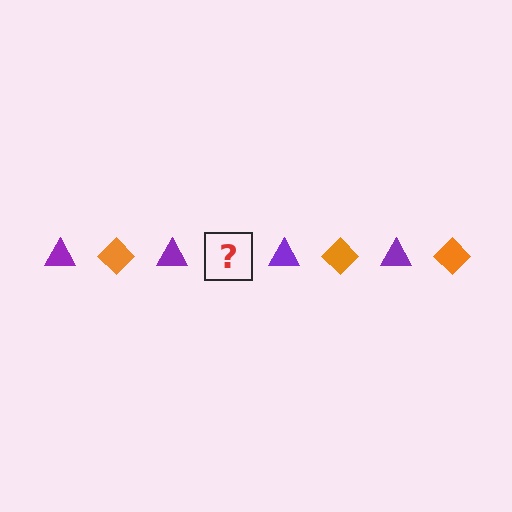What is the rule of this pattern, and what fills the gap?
The rule is that the pattern alternates between purple triangle and orange diamond. The gap should be filled with an orange diamond.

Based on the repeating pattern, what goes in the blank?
The blank should be an orange diamond.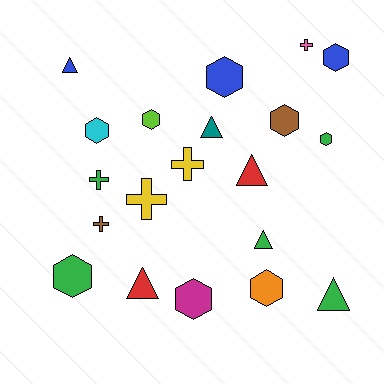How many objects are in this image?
There are 20 objects.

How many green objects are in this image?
There are 5 green objects.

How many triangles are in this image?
There are 6 triangles.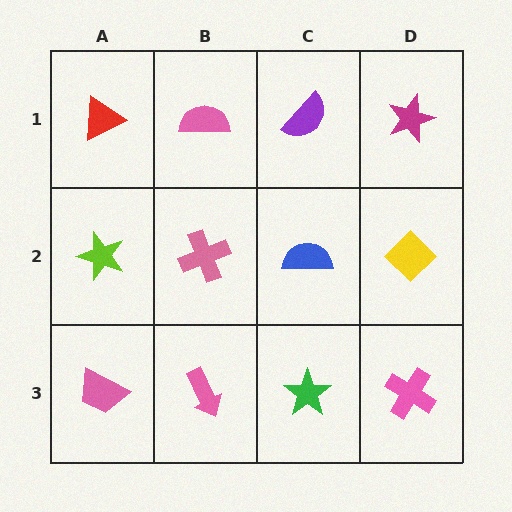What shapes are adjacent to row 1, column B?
A pink cross (row 2, column B), a red triangle (row 1, column A), a purple semicircle (row 1, column C).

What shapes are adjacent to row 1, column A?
A lime star (row 2, column A), a pink semicircle (row 1, column B).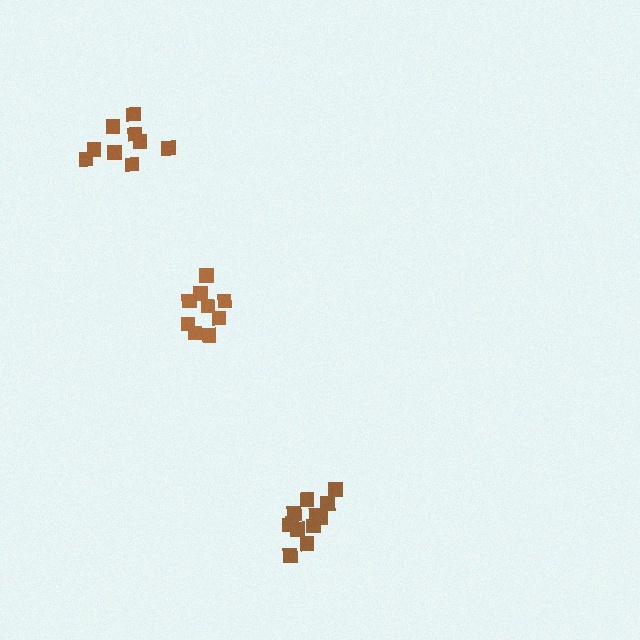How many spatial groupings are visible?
There are 3 spatial groupings.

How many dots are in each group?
Group 1: 9 dots, Group 2: 12 dots, Group 3: 9 dots (30 total).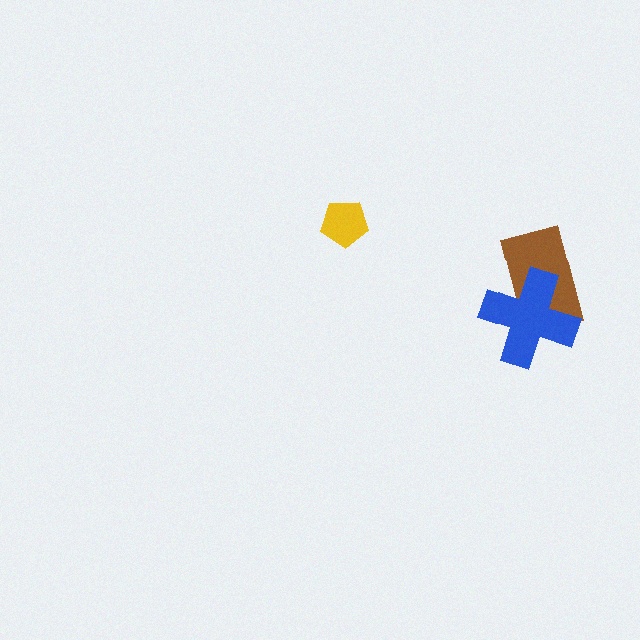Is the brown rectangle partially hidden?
Yes, it is partially covered by another shape.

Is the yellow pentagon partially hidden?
No, no other shape covers it.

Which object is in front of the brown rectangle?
The blue cross is in front of the brown rectangle.